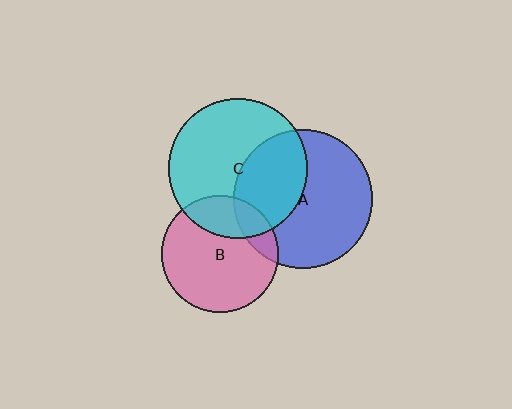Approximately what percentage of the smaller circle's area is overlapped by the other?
Approximately 40%.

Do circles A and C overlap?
Yes.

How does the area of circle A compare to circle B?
Approximately 1.4 times.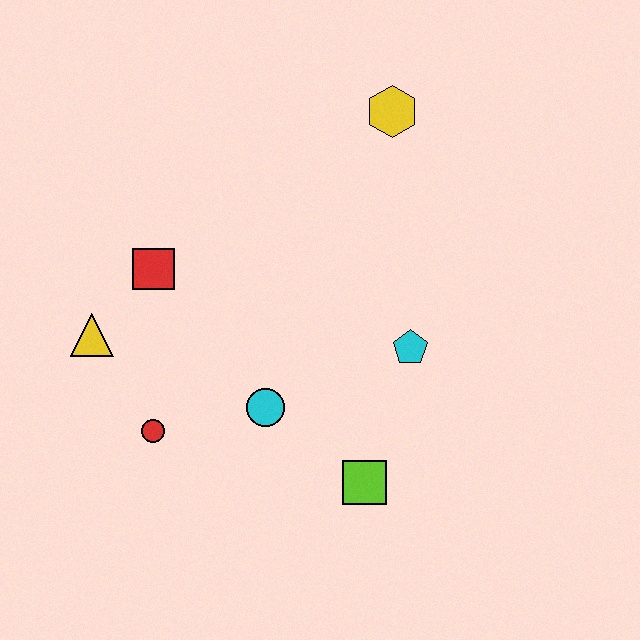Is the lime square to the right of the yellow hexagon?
No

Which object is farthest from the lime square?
The yellow hexagon is farthest from the lime square.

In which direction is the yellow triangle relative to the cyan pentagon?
The yellow triangle is to the left of the cyan pentagon.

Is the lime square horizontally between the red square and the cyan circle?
No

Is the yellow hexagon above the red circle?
Yes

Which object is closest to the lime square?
The cyan circle is closest to the lime square.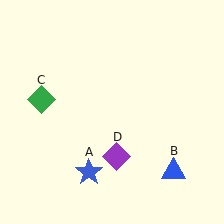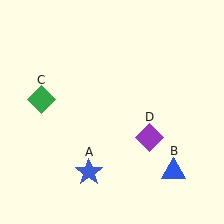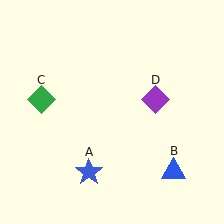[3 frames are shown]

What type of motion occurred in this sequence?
The purple diamond (object D) rotated counterclockwise around the center of the scene.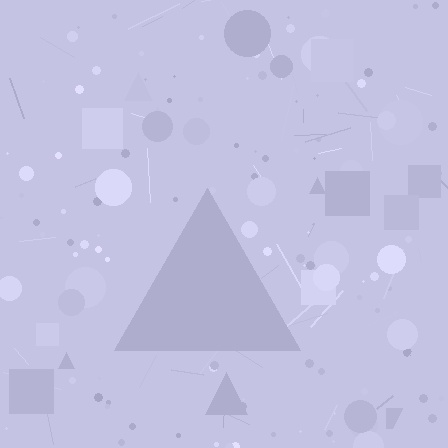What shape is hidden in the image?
A triangle is hidden in the image.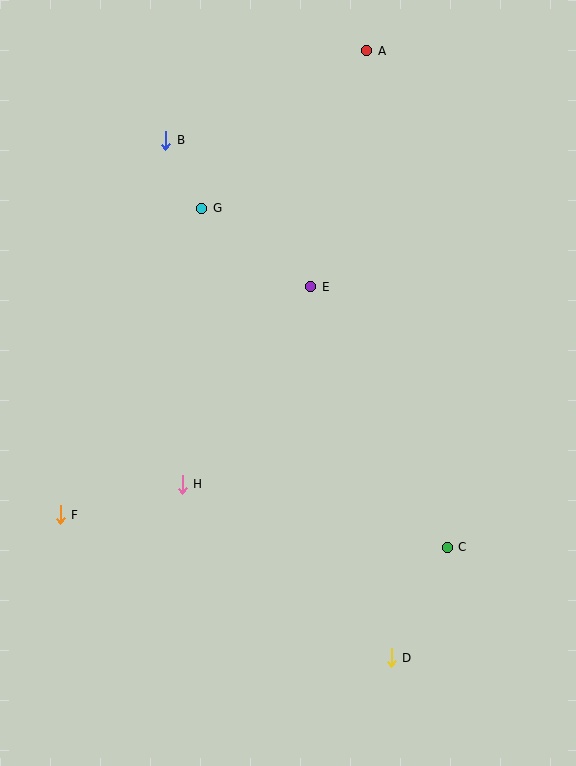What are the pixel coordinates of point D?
Point D is at (391, 658).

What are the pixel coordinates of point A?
Point A is at (367, 51).